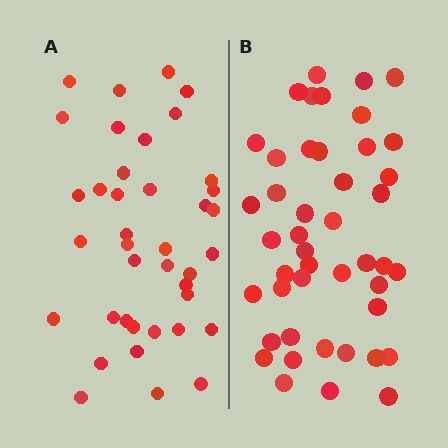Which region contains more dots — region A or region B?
Region B (the right region) has more dots.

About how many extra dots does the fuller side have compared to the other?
Region B has about 6 more dots than region A.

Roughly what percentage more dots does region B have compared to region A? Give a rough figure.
About 15% more.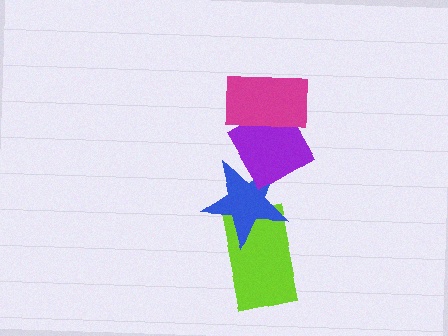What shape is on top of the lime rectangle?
The blue star is on top of the lime rectangle.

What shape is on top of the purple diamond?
The magenta rectangle is on top of the purple diamond.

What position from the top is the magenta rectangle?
The magenta rectangle is 1st from the top.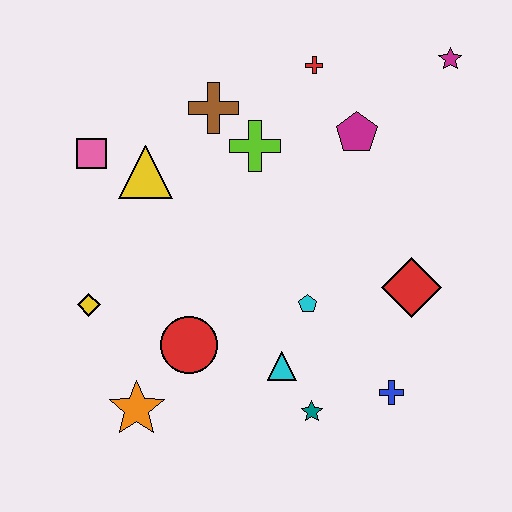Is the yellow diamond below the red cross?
Yes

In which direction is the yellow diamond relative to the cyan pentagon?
The yellow diamond is to the left of the cyan pentagon.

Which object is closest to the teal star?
The cyan triangle is closest to the teal star.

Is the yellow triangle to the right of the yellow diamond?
Yes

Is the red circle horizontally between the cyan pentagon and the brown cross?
No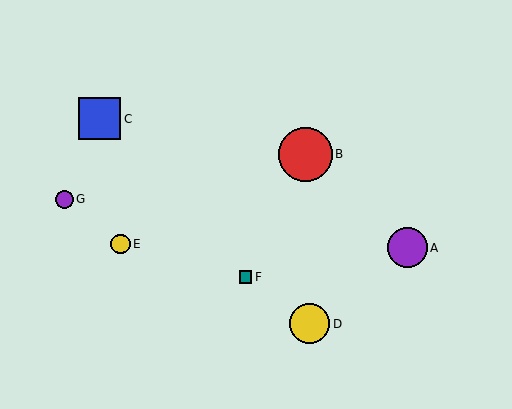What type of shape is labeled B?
Shape B is a red circle.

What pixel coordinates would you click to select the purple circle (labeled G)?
Click at (64, 199) to select the purple circle G.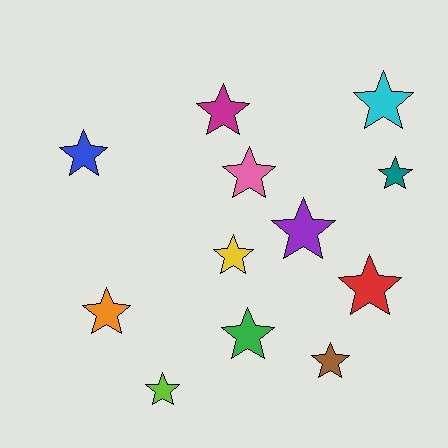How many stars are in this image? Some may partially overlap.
There are 12 stars.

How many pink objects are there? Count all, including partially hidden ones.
There is 1 pink object.